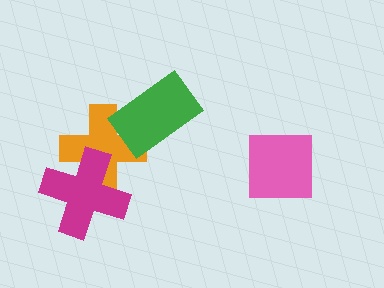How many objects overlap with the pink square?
0 objects overlap with the pink square.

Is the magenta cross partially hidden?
No, no other shape covers it.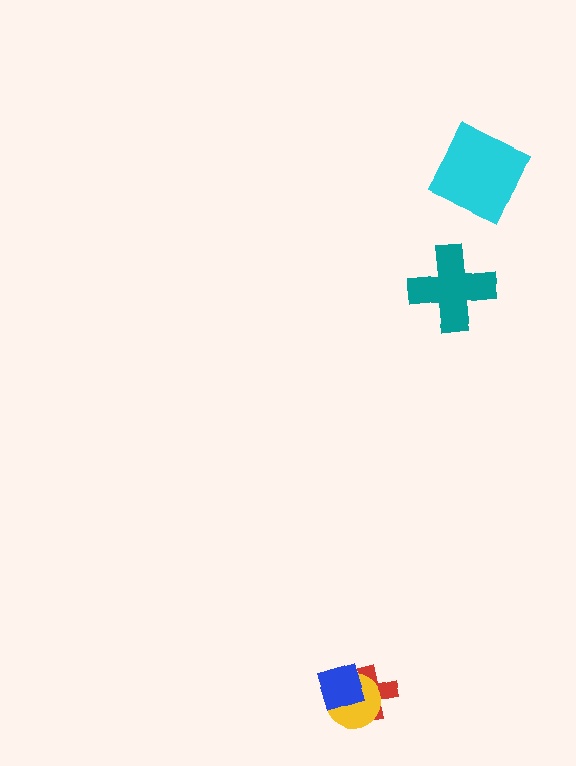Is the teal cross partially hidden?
No, no other shape covers it.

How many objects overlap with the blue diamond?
2 objects overlap with the blue diamond.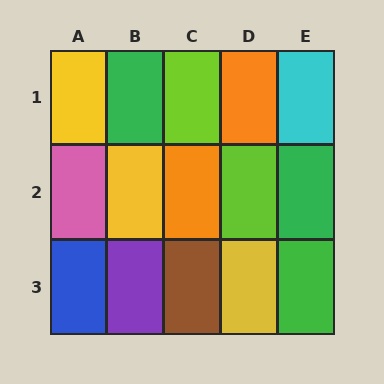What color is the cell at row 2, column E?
Green.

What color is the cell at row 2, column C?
Orange.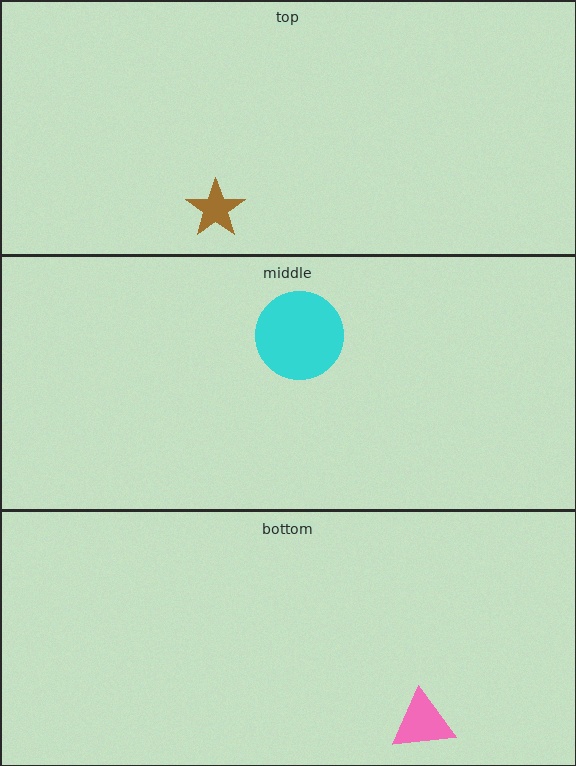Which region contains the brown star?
The top region.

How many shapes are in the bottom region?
1.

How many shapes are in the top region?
1.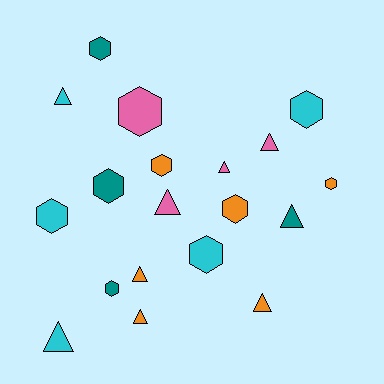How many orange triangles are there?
There are 3 orange triangles.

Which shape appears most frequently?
Hexagon, with 10 objects.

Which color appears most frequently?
Orange, with 6 objects.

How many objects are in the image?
There are 19 objects.